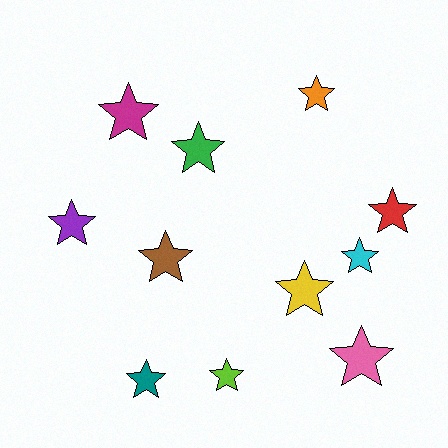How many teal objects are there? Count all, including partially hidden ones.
There is 1 teal object.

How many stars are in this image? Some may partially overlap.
There are 11 stars.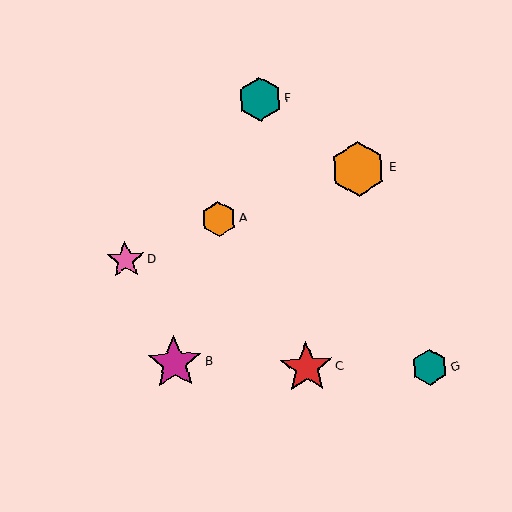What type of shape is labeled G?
Shape G is a teal hexagon.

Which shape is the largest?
The magenta star (labeled B) is the largest.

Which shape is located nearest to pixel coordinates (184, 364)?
The magenta star (labeled B) at (174, 363) is nearest to that location.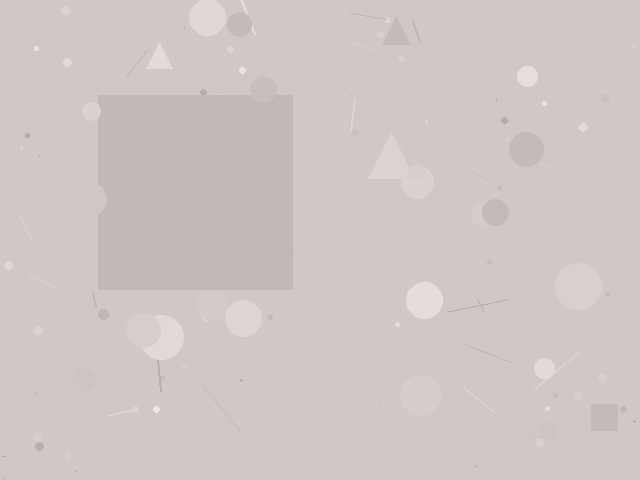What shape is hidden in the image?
A square is hidden in the image.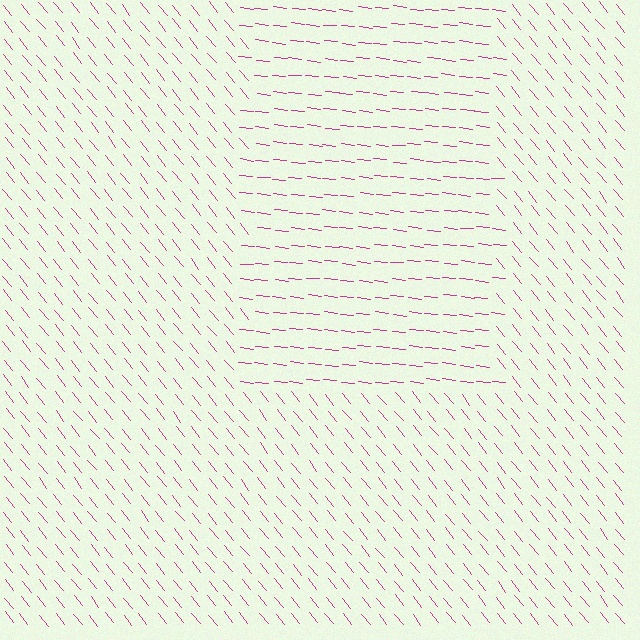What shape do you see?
I see a rectangle.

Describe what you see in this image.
The image is filled with small magenta line segments. A rectangle region in the image has lines oriented differently from the surrounding lines, creating a visible texture boundary.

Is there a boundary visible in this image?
Yes, there is a texture boundary formed by a change in line orientation.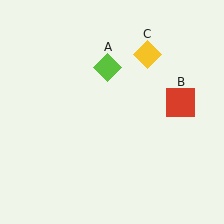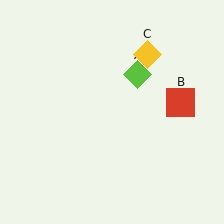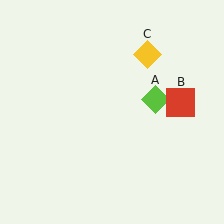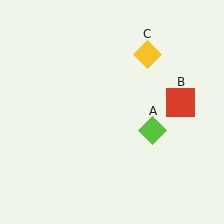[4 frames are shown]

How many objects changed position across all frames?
1 object changed position: lime diamond (object A).